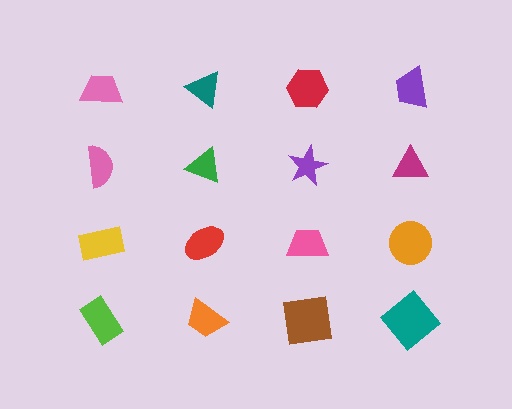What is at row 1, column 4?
A purple trapezoid.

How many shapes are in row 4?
4 shapes.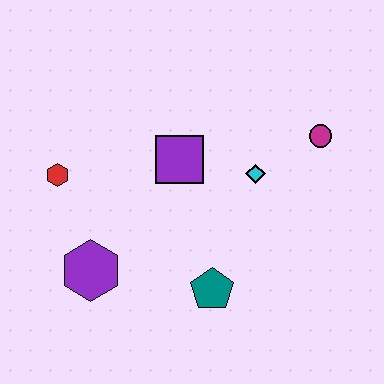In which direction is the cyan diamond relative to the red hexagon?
The cyan diamond is to the right of the red hexagon.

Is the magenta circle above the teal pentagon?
Yes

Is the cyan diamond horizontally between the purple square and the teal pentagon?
No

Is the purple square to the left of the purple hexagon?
No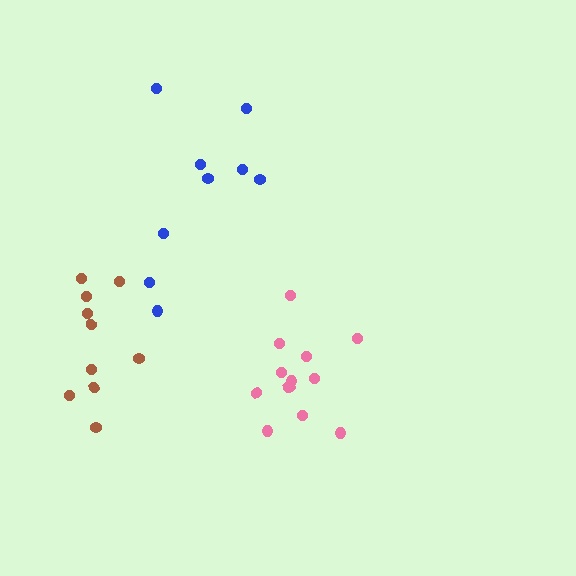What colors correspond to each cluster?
The clusters are colored: blue, pink, brown.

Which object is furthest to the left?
The brown cluster is leftmost.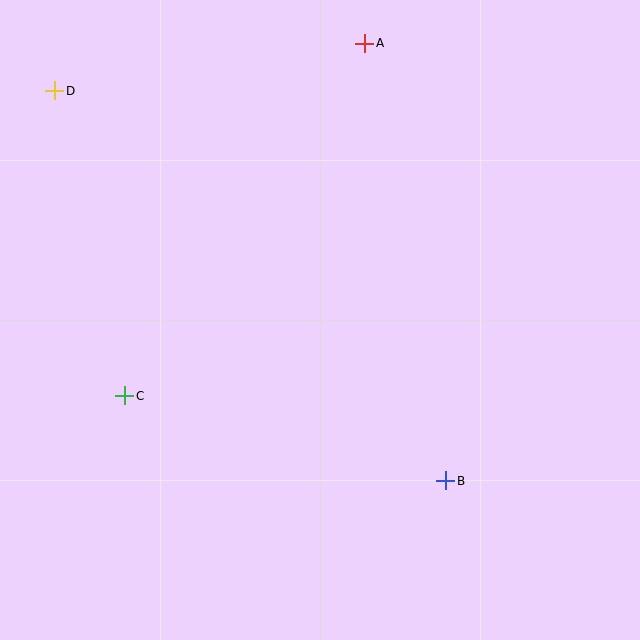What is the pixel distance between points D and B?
The distance between D and B is 552 pixels.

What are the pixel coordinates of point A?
Point A is at (365, 43).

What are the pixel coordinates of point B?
Point B is at (446, 481).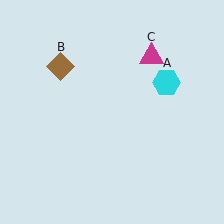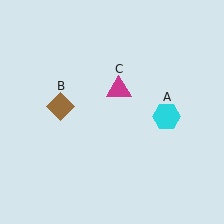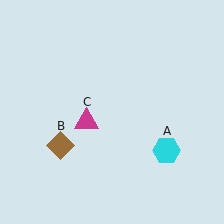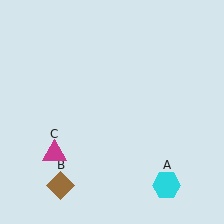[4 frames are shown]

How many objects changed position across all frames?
3 objects changed position: cyan hexagon (object A), brown diamond (object B), magenta triangle (object C).